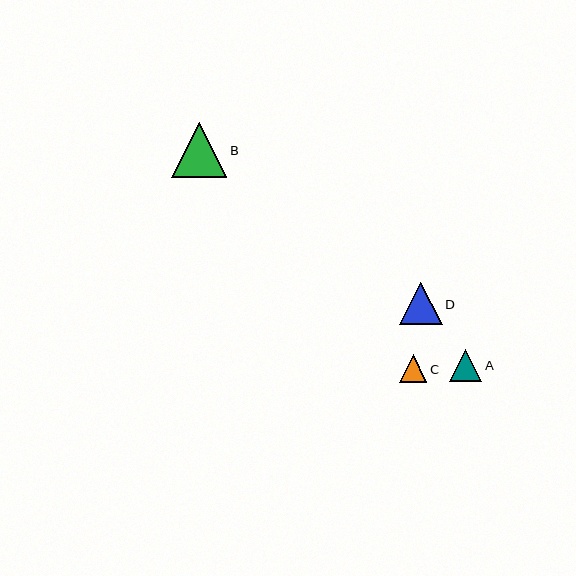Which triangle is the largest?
Triangle B is the largest with a size of approximately 55 pixels.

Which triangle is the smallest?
Triangle C is the smallest with a size of approximately 28 pixels.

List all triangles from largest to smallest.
From largest to smallest: B, D, A, C.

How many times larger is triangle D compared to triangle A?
Triangle D is approximately 1.3 times the size of triangle A.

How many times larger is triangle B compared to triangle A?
Triangle B is approximately 1.7 times the size of triangle A.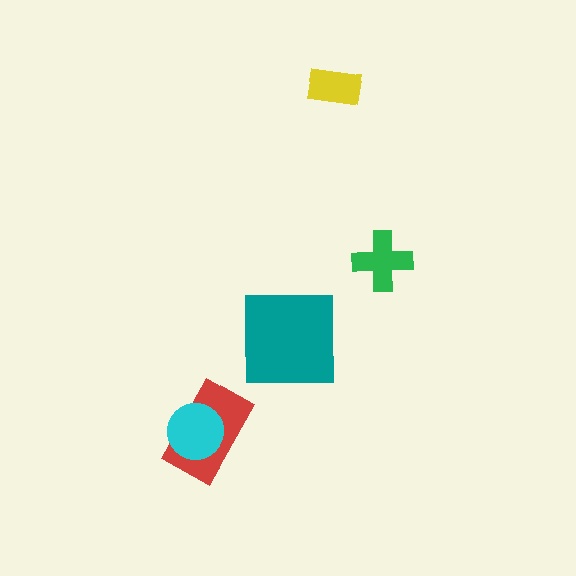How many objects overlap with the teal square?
0 objects overlap with the teal square.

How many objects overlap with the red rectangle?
1 object overlaps with the red rectangle.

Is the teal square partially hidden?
No, no other shape covers it.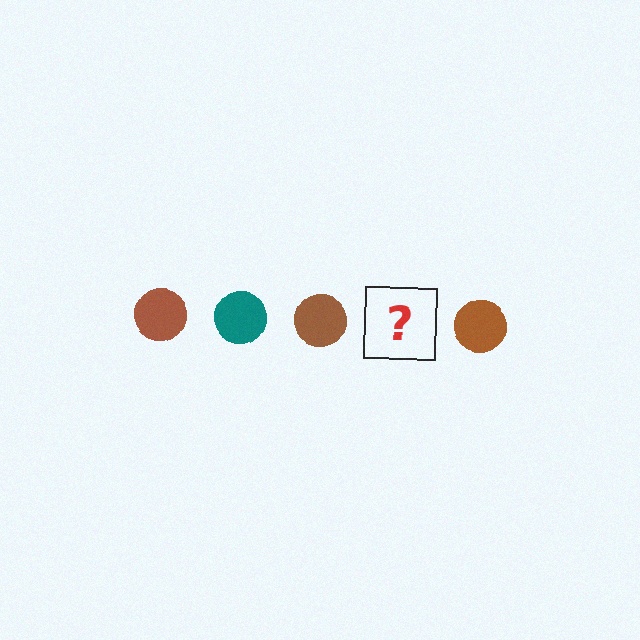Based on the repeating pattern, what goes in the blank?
The blank should be a teal circle.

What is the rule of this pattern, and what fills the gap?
The rule is that the pattern cycles through brown, teal circles. The gap should be filled with a teal circle.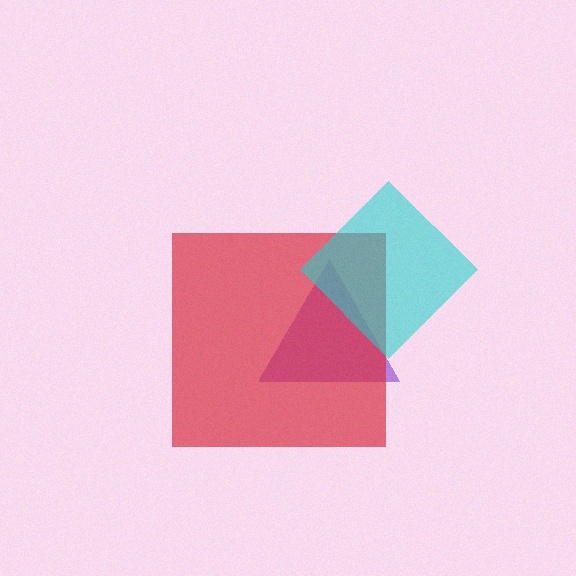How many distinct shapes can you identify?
There are 3 distinct shapes: a purple triangle, a red square, a cyan diamond.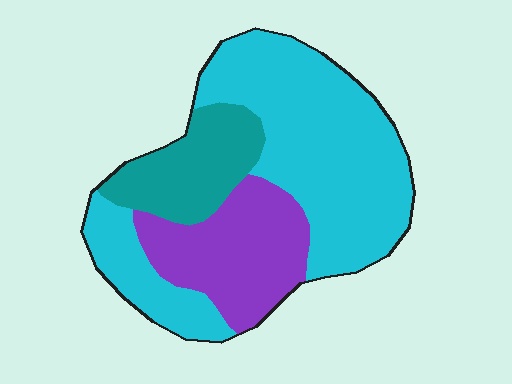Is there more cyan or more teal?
Cyan.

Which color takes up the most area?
Cyan, at roughly 60%.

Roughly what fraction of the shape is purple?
Purple covers about 25% of the shape.